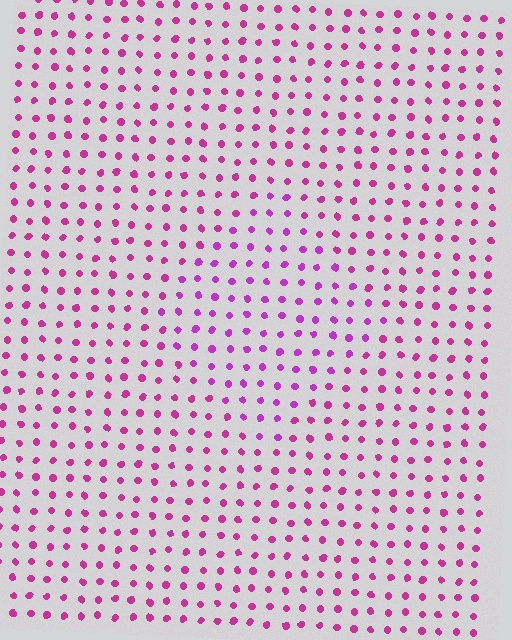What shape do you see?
I see a diamond.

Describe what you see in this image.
The image is filled with small magenta elements in a uniform arrangement. A diamond-shaped region is visible where the elements are tinted to a slightly different hue, forming a subtle color boundary.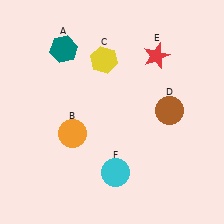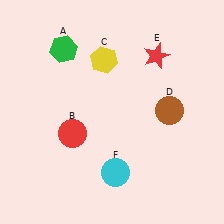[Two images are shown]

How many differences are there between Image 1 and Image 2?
There are 2 differences between the two images.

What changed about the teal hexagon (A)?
In Image 1, A is teal. In Image 2, it changed to green.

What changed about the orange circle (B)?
In Image 1, B is orange. In Image 2, it changed to red.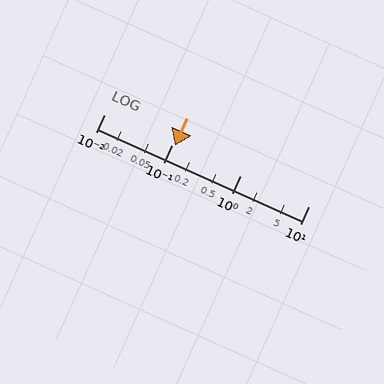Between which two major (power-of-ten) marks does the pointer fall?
The pointer is between 0.1 and 1.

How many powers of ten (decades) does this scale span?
The scale spans 3 decades, from 0.01 to 10.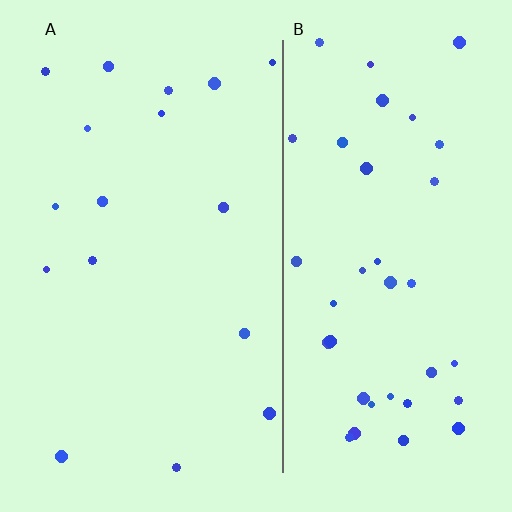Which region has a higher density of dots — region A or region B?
B (the right).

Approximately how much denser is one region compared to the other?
Approximately 2.3× — region B over region A.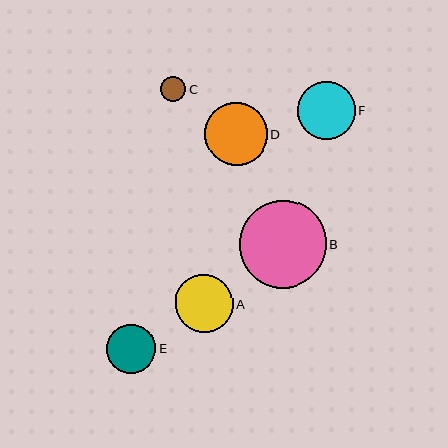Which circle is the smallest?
Circle C is the smallest with a size of approximately 26 pixels.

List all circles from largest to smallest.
From largest to smallest: B, D, A, F, E, C.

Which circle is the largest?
Circle B is the largest with a size of approximately 87 pixels.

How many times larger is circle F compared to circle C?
Circle F is approximately 2.2 times the size of circle C.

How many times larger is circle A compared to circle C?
Circle A is approximately 2.2 times the size of circle C.